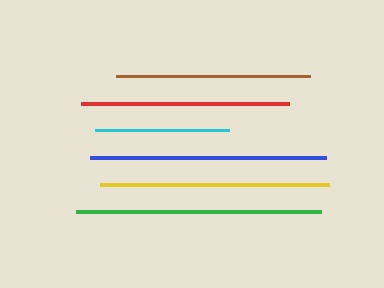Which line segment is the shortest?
The cyan line is the shortest at approximately 135 pixels.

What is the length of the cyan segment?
The cyan segment is approximately 135 pixels long.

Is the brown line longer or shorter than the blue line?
The blue line is longer than the brown line.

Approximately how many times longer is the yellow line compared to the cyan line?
The yellow line is approximately 1.7 times the length of the cyan line.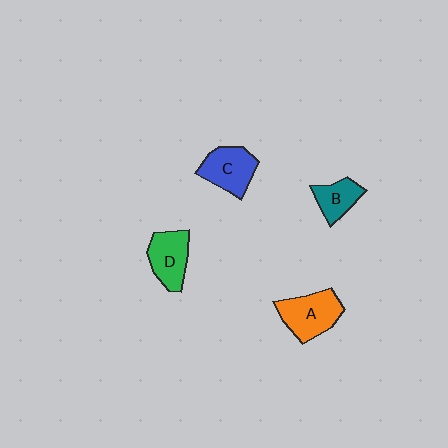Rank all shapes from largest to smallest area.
From largest to smallest: A (orange), C (blue), D (green), B (teal).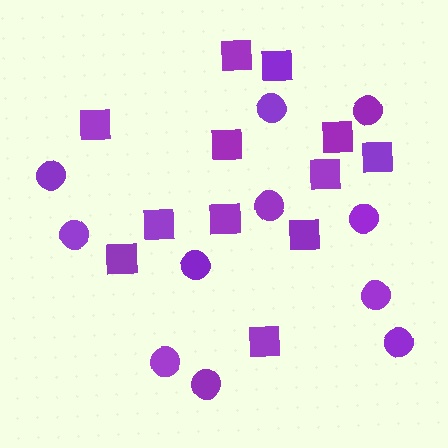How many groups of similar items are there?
There are 2 groups: one group of circles (11) and one group of squares (12).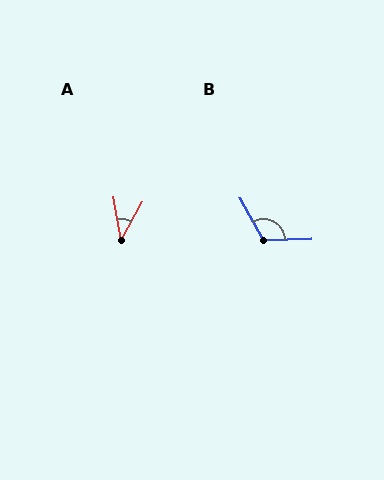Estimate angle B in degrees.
Approximately 117 degrees.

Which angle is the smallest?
A, at approximately 38 degrees.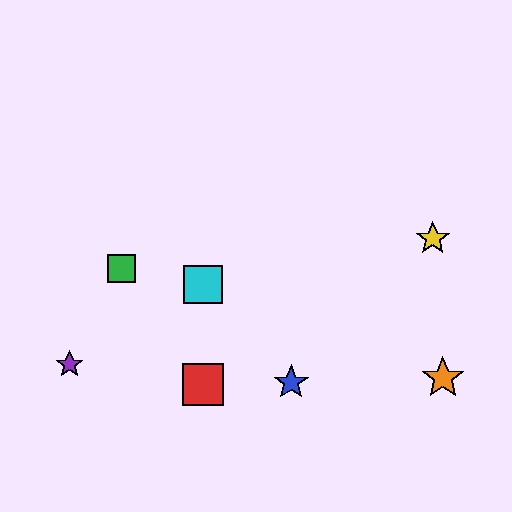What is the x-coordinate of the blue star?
The blue star is at x≈291.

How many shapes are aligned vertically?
2 shapes (the red square, the cyan square) are aligned vertically.